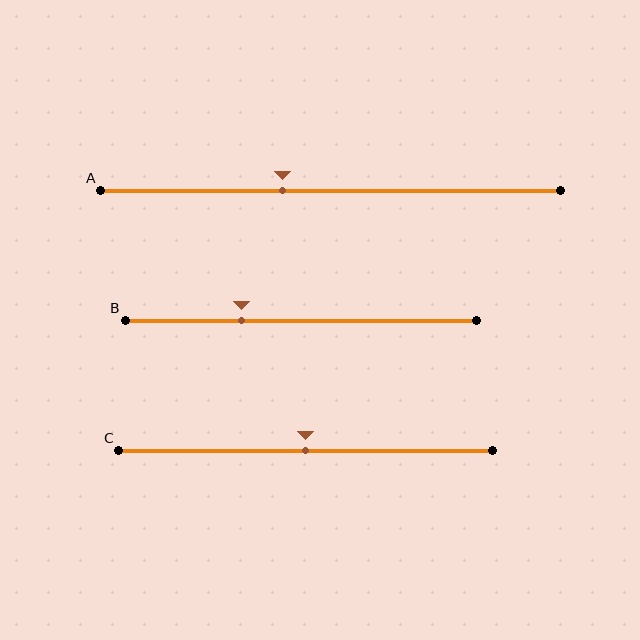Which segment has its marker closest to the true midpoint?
Segment C has its marker closest to the true midpoint.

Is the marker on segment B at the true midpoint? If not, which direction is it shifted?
No, the marker on segment B is shifted to the left by about 17% of the segment length.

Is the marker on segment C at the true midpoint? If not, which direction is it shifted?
Yes, the marker on segment C is at the true midpoint.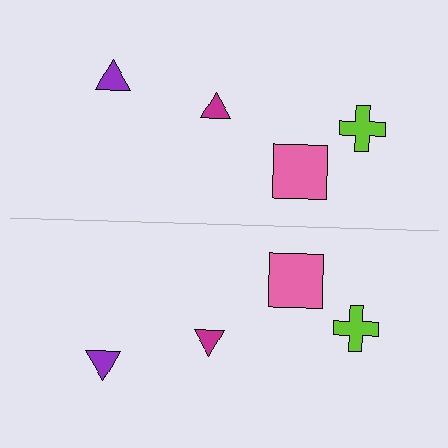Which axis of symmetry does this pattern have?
The pattern has a horizontal axis of symmetry running through the center of the image.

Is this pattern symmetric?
Yes, this pattern has bilateral (reflection) symmetry.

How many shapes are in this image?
There are 8 shapes in this image.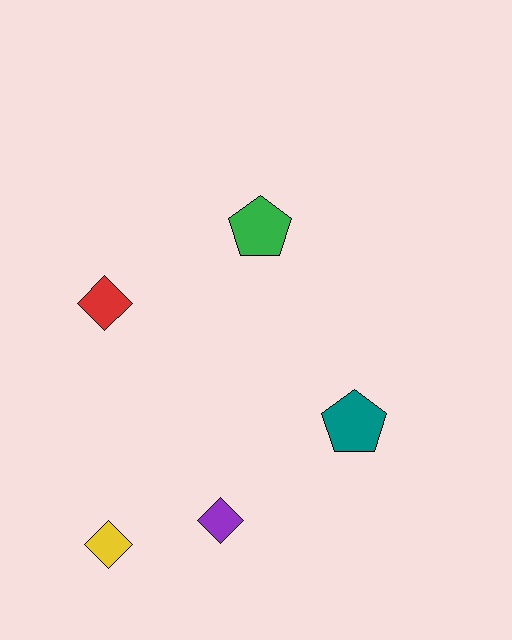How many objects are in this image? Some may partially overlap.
There are 5 objects.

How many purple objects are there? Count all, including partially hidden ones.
There is 1 purple object.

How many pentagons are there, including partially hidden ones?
There are 2 pentagons.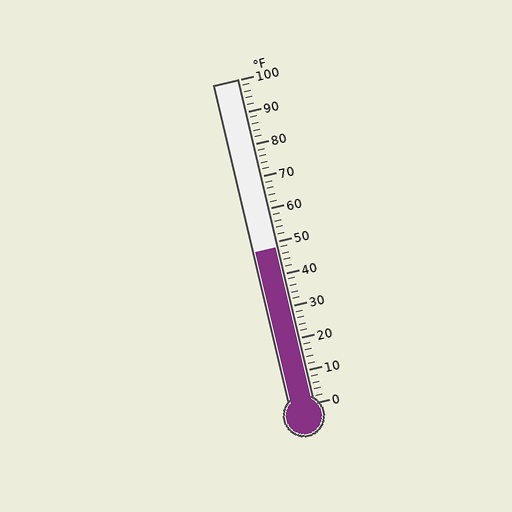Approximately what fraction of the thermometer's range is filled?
The thermometer is filled to approximately 50% of its range.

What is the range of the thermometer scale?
The thermometer scale ranges from 0°F to 100°F.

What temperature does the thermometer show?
The thermometer shows approximately 48°F.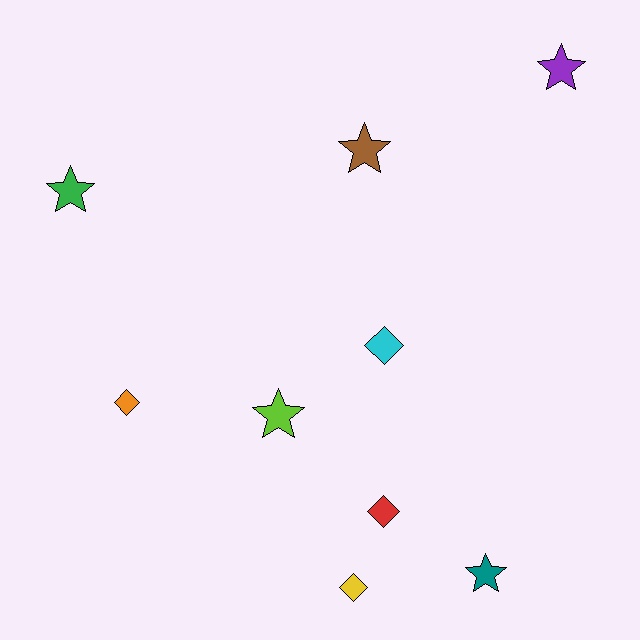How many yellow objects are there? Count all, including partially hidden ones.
There is 1 yellow object.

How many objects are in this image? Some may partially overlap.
There are 9 objects.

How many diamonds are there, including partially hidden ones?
There are 4 diamonds.